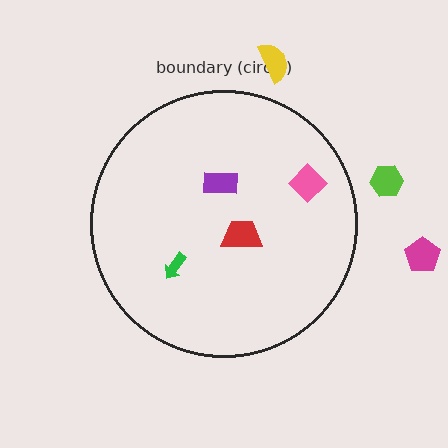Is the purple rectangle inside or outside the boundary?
Inside.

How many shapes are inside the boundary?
4 inside, 3 outside.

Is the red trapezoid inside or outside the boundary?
Inside.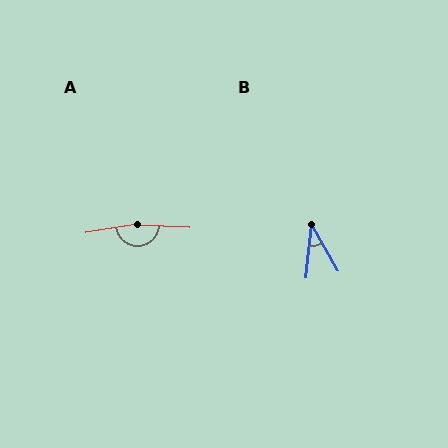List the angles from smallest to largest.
B (35°), A (168°).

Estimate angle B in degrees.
Approximately 35 degrees.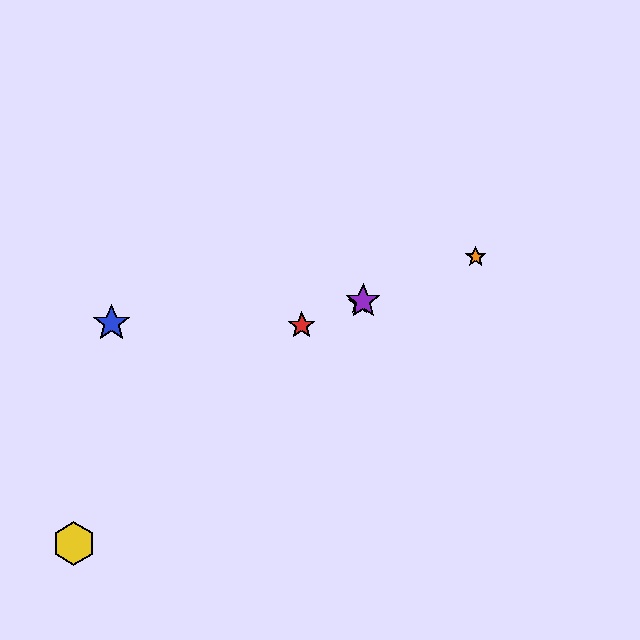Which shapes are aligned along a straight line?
The red star, the green star, the purple star, the orange star are aligned along a straight line.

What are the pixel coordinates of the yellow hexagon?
The yellow hexagon is at (74, 544).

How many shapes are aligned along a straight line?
4 shapes (the red star, the green star, the purple star, the orange star) are aligned along a straight line.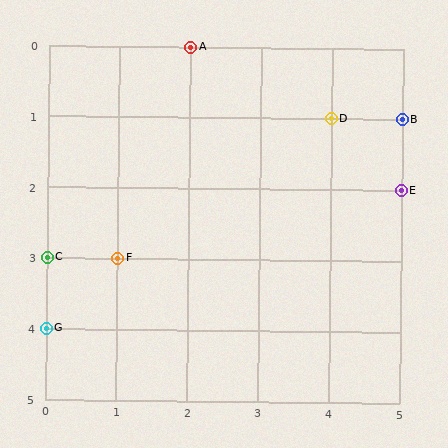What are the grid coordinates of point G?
Point G is at grid coordinates (0, 4).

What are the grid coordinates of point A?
Point A is at grid coordinates (2, 0).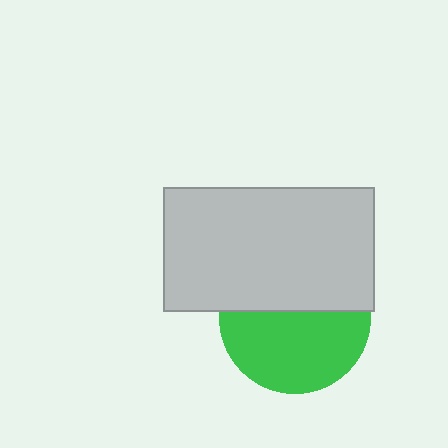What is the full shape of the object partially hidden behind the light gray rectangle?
The partially hidden object is a green circle.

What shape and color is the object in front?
The object in front is a light gray rectangle.